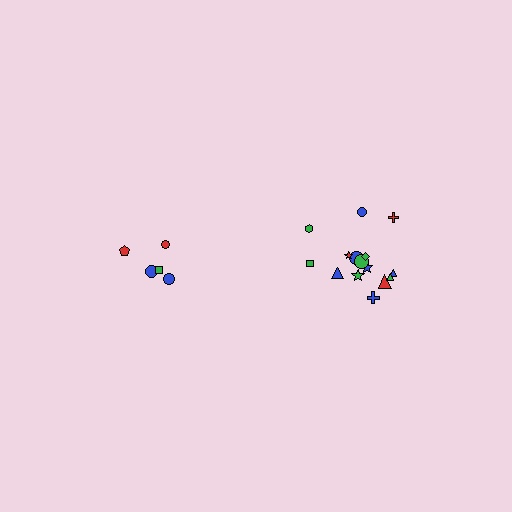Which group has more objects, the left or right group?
The right group.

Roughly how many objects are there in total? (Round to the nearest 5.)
Roughly 20 objects in total.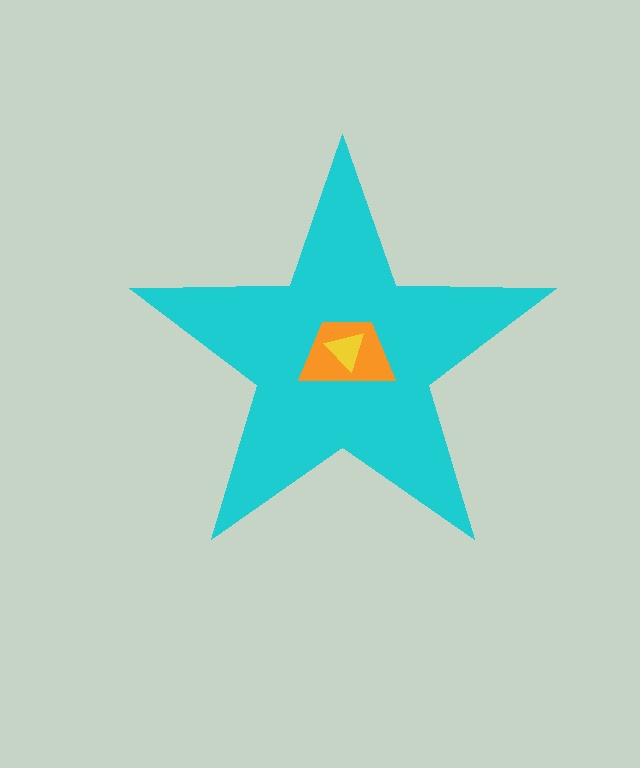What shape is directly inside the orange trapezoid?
The yellow triangle.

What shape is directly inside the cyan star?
The orange trapezoid.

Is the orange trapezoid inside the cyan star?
Yes.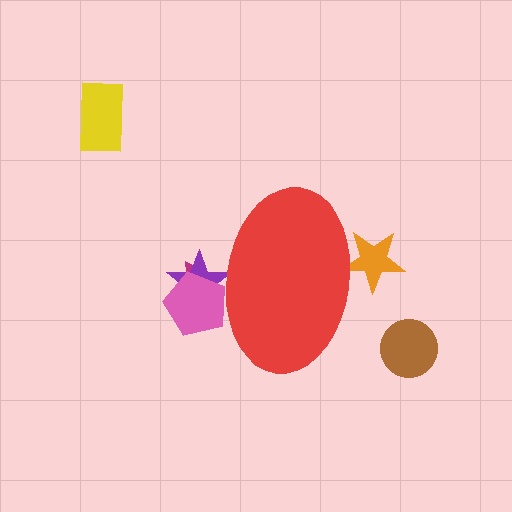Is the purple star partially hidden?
Yes, the purple star is partially hidden behind the red ellipse.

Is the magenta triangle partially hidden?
Yes, the magenta triangle is partially hidden behind the red ellipse.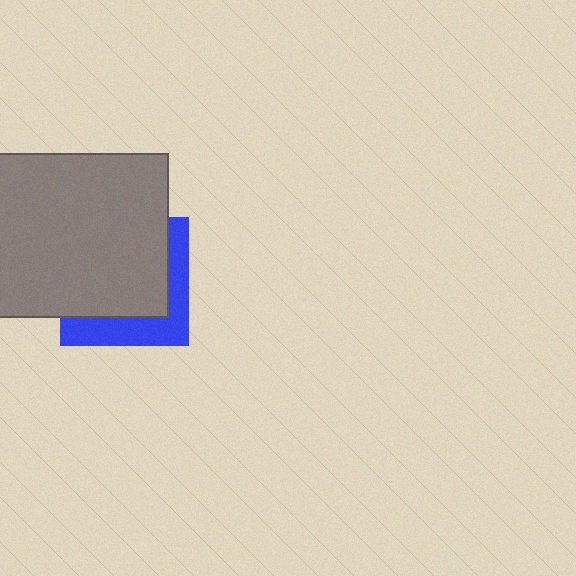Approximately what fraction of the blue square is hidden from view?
Roughly 66% of the blue square is hidden behind the gray rectangle.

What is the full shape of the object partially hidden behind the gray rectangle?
The partially hidden object is a blue square.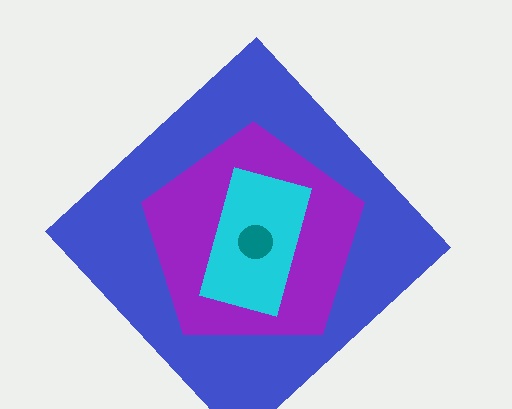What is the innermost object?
The teal circle.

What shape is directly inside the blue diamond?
The purple pentagon.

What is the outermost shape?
The blue diamond.